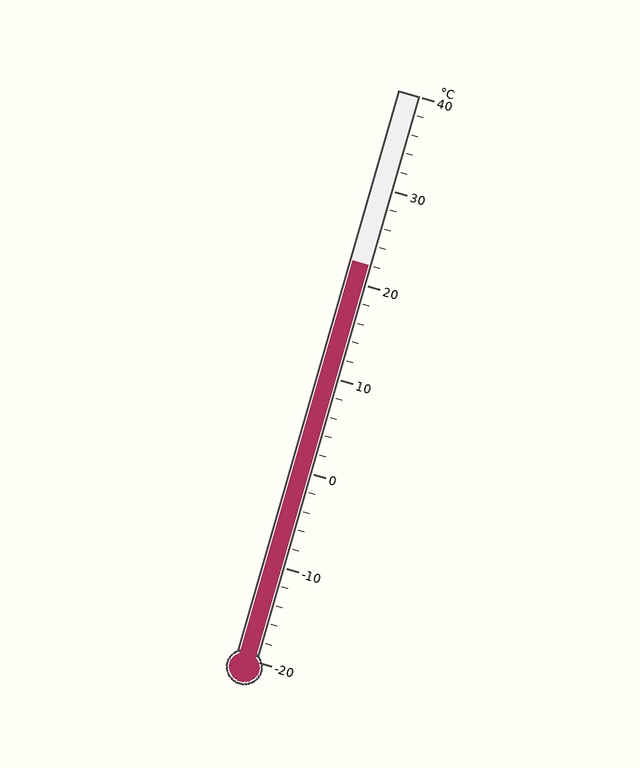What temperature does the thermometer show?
The thermometer shows approximately 22°C.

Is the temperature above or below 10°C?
The temperature is above 10°C.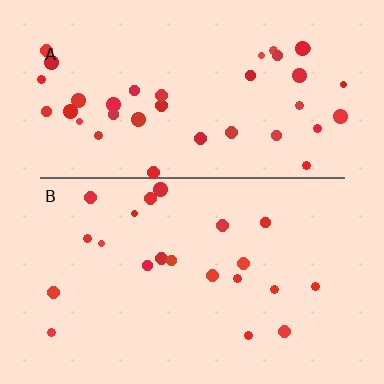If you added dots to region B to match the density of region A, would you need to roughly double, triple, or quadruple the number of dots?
Approximately double.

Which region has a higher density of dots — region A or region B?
A (the top).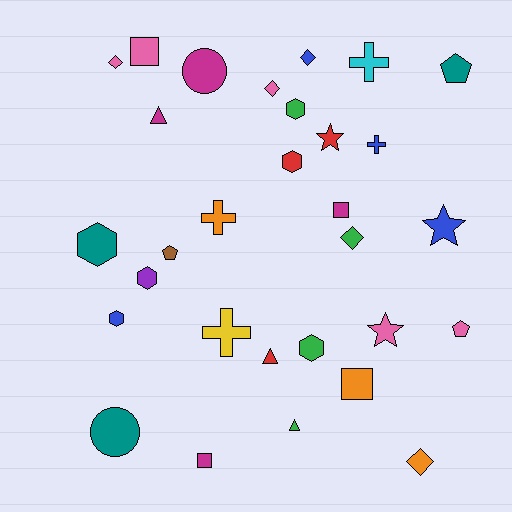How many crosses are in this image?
There are 4 crosses.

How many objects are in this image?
There are 30 objects.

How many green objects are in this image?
There are 4 green objects.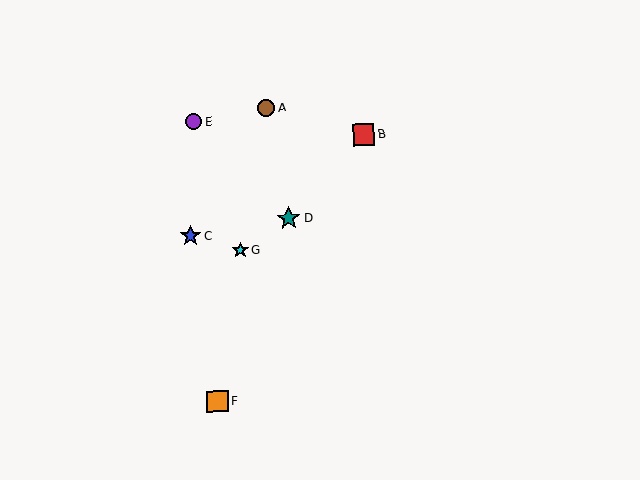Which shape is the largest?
The teal star (labeled D) is the largest.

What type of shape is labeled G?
Shape G is a cyan star.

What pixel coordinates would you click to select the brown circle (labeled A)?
Click at (267, 108) to select the brown circle A.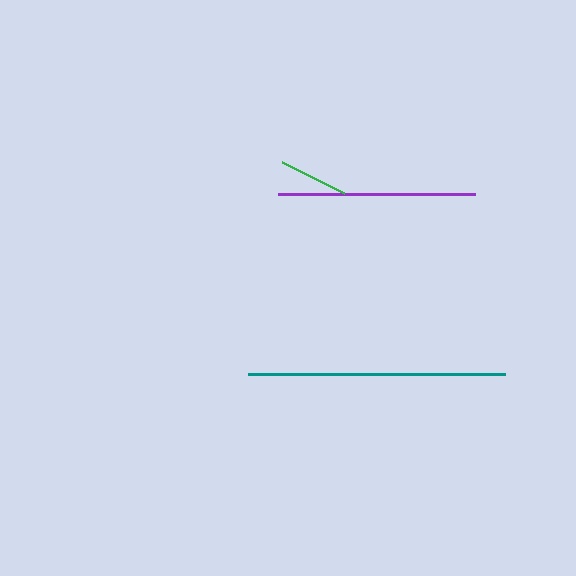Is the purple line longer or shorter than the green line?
The purple line is longer than the green line.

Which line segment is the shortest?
The green line is the shortest at approximately 68 pixels.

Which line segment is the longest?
The teal line is the longest at approximately 257 pixels.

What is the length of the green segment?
The green segment is approximately 68 pixels long.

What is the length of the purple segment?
The purple segment is approximately 197 pixels long.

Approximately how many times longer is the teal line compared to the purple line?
The teal line is approximately 1.3 times the length of the purple line.